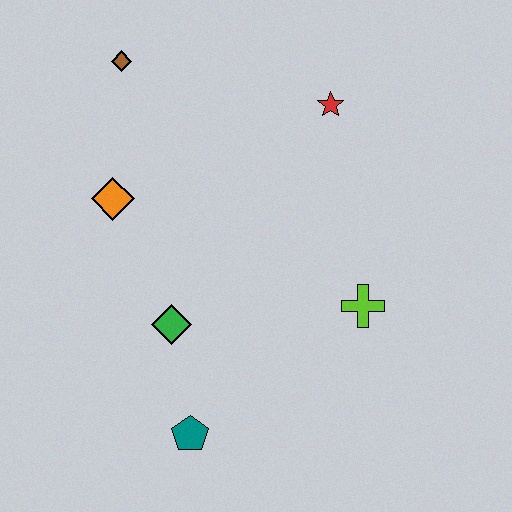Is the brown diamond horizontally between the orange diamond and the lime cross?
Yes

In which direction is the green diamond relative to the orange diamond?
The green diamond is below the orange diamond.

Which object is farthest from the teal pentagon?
The brown diamond is farthest from the teal pentagon.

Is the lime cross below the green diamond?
No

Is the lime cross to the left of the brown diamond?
No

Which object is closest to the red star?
The lime cross is closest to the red star.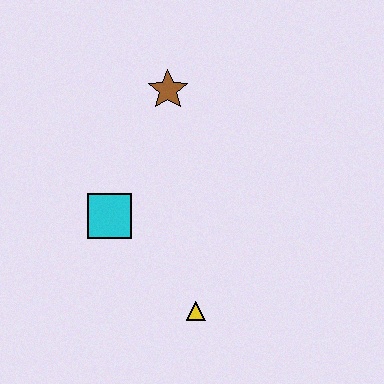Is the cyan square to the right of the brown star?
No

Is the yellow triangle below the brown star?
Yes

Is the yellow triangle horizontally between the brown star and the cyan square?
No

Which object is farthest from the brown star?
The yellow triangle is farthest from the brown star.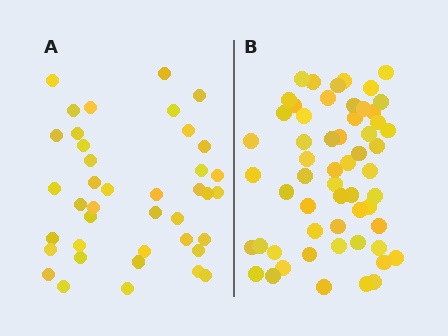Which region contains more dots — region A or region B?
Region B (the right region) has more dots.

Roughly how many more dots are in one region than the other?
Region B has approximately 15 more dots than region A.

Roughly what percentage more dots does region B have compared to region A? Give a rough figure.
About 40% more.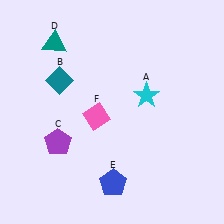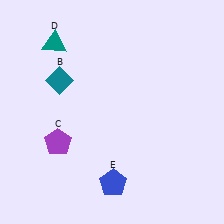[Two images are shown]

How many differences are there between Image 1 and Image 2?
There are 2 differences between the two images.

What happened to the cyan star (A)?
The cyan star (A) was removed in Image 2. It was in the top-right area of Image 1.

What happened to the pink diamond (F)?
The pink diamond (F) was removed in Image 2. It was in the bottom-left area of Image 1.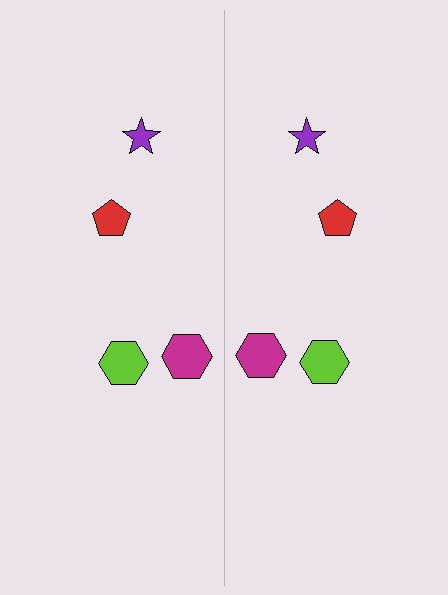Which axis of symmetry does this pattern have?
The pattern has a vertical axis of symmetry running through the center of the image.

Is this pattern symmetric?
Yes, this pattern has bilateral (reflection) symmetry.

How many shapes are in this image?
There are 8 shapes in this image.